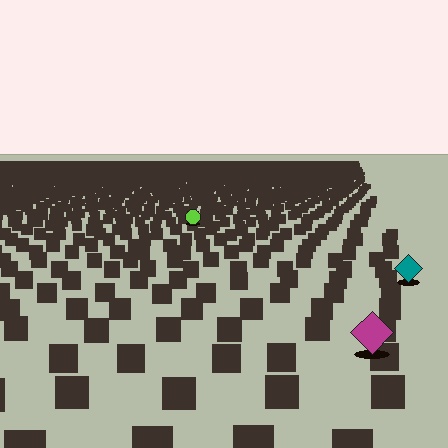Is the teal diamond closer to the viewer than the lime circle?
Yes. The teal diamond is closer — you can tell from the texture gradient: the ground texture is coarser near it.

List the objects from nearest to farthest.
From nearest to farthest: the magenta diamond, the teal diamond, the lime circle.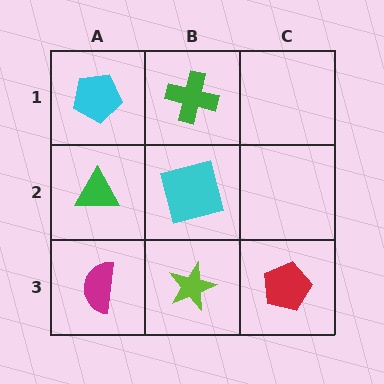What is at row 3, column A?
A magenta semicircle.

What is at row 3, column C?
A red pentagon.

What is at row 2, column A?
A green triangle.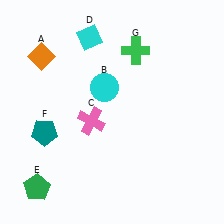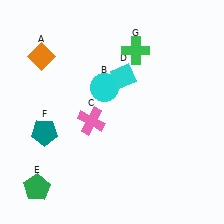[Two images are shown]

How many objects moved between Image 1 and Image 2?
1 object moved between the two images.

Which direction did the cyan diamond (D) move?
The cyan diamond (D) moved down.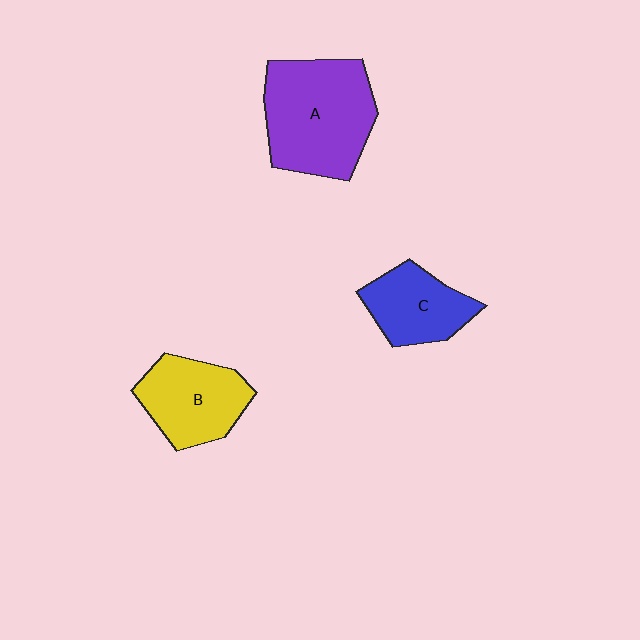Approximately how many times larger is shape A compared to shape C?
Approximately 1.8 times.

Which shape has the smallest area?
Shape C (blue).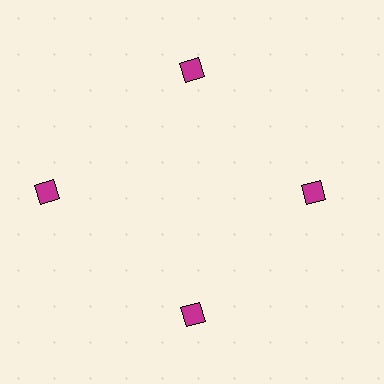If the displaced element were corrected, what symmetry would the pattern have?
It would have 4-fold rotational symmetry — the pattern would map onto itself every 90 degrees.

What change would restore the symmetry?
The symmetry would be restored by moving it inward, back onto the ring so that all 4 squares sit at equal angles and equal distance from the center.